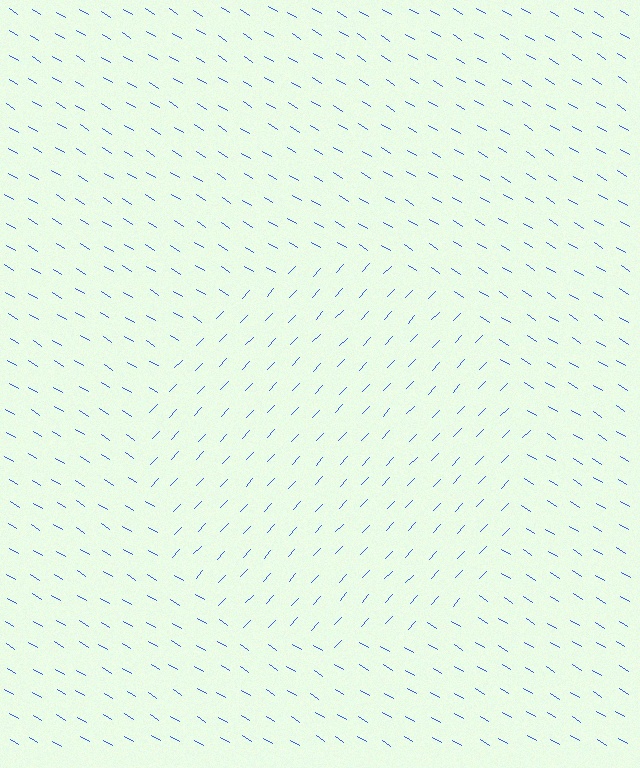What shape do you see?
I see a circle.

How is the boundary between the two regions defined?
The boundary is defined purely by a change in line orientation (approximately 78 degrees difference). All lines are the same color and thickness.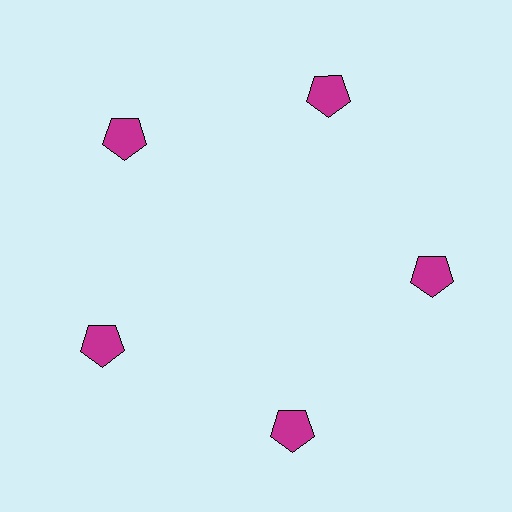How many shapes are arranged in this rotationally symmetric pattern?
There are 5 shapes, arranged in 5 groups of 1.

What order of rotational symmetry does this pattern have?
This pattern has 5-fold rotational symmetry.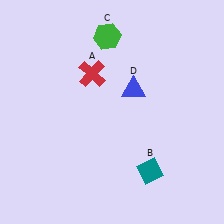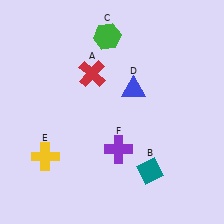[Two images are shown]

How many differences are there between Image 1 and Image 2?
There are 2 differences between the two images.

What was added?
A yellow cross (E), a purple cross (F) were added in Image 2.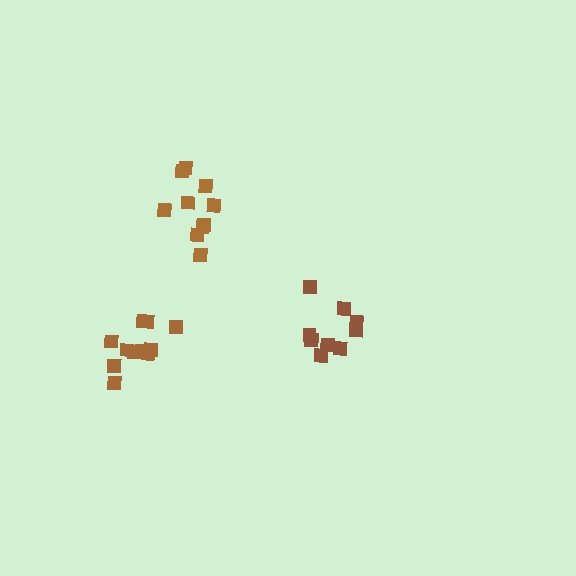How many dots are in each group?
Group 1: 9 dots, Group 2: 10 dots, Group 3: 11 dots (30 total).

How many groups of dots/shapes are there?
There are 3 groups.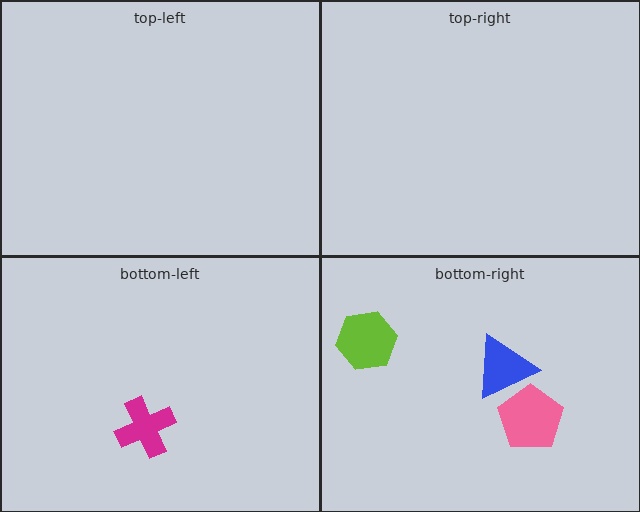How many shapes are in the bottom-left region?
1.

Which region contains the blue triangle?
The bottom-right region.